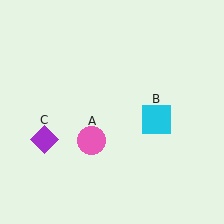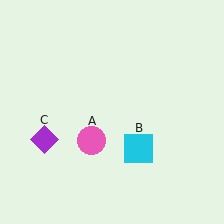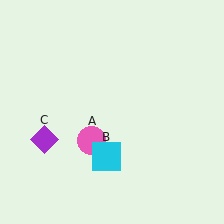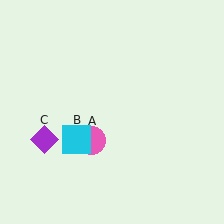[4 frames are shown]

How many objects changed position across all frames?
1 object changed position: cyan square (object B).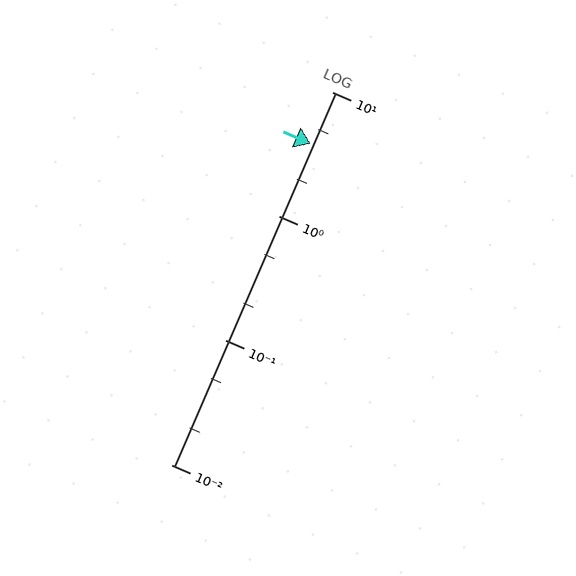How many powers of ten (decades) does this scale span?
The scale spans 3 decades, from 0.01 to 10.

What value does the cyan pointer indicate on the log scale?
The pointer indicates approximately 3.8.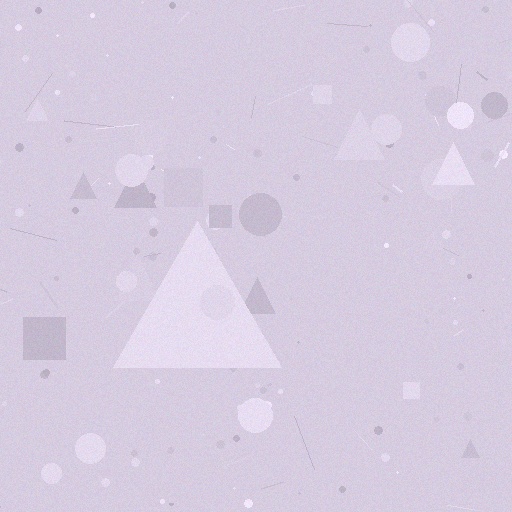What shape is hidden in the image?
A triangle is hidden in the image.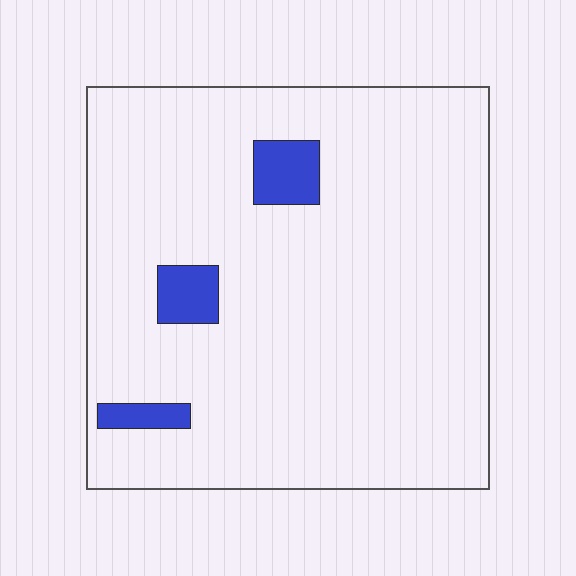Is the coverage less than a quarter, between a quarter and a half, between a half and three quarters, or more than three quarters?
Less than a quarter.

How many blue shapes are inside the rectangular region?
3.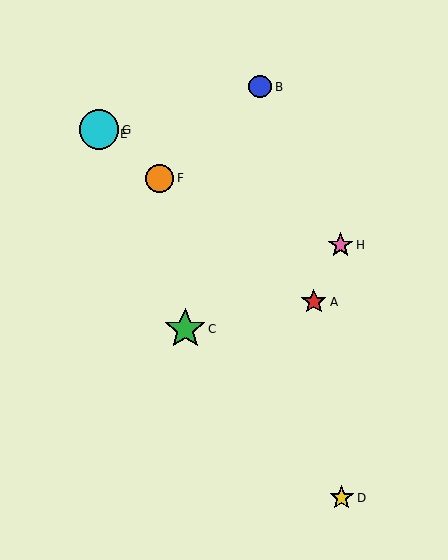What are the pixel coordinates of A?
Object A is at (314, 302).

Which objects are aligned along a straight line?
Objects A, E, F, G are aligned along a straight line.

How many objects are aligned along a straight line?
4 objects (A, E, F, G) are aligned along a straight line.